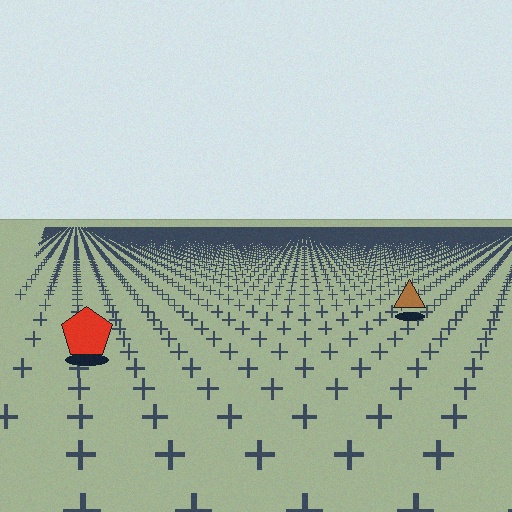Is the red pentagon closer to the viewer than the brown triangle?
Yes. The red pentagon is closer — you can tell from the texture gradient: the ground texture is coarser near it.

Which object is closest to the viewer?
The red pentagon is closest. The texture marks near it are larger and more spread out.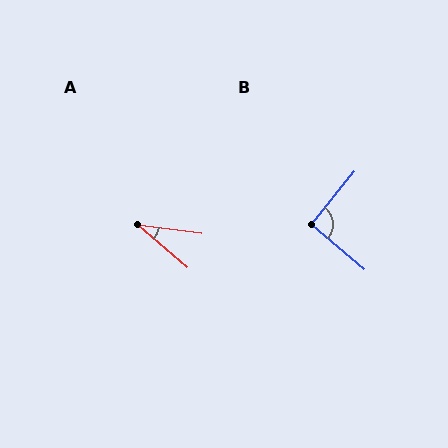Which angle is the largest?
B, at approximately 91 degrees.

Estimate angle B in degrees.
Approximately 91 degrees.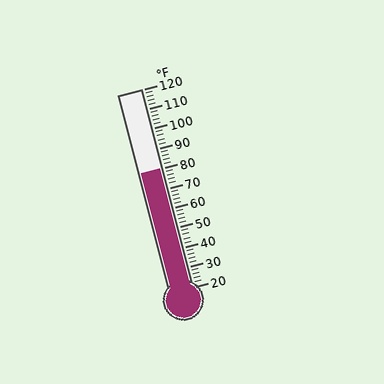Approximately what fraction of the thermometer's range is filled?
The thermometer is filled to approximately 60% of its range.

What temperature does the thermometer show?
The thermometer shows approximately 80°F.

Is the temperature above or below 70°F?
The temperature is above 70°F.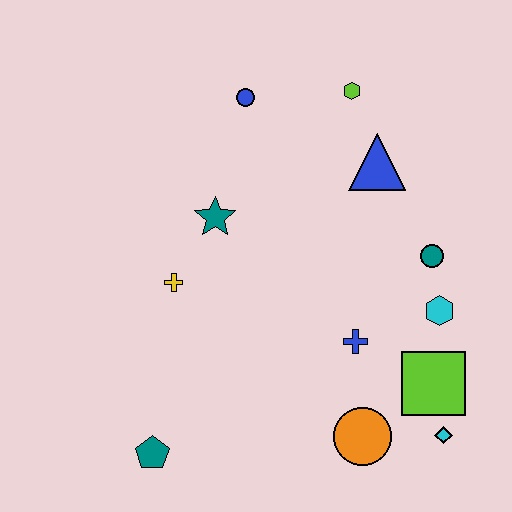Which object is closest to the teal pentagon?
The yellow cross is closest to the teal pentagon.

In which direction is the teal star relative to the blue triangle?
The teal star is to the left of the blue triangle.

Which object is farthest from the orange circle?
The blue circle is farthest from the orange circle.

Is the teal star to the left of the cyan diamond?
Yes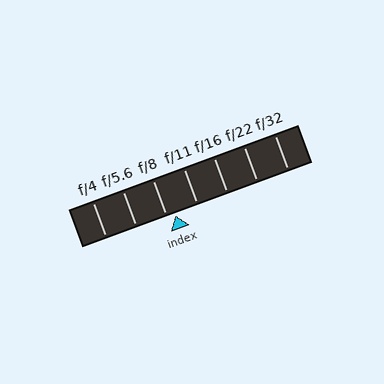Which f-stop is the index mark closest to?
The index mark is closest to f/8.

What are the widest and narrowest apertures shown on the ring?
The widest aperture shown is f/4 and the narrowest is f/32.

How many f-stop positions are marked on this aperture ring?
There are 7 f-stop positions marked.